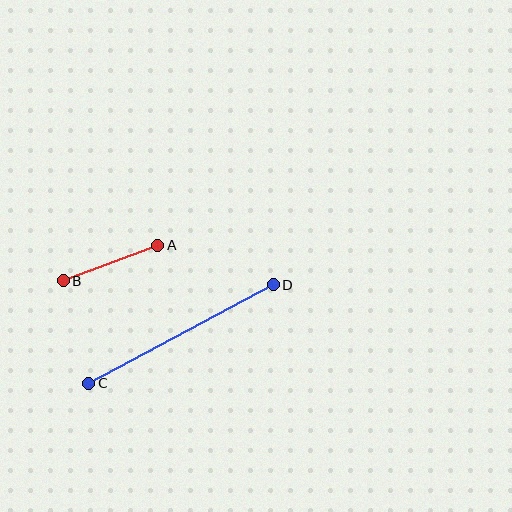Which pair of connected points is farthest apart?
Points C and D are farthest apart.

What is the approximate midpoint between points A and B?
The midpoint is at approximately (110, 263) pixels.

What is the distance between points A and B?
The distance is approximately 101 pixels.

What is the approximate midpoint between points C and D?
The midpoint is at approximately (181, 334) pixels.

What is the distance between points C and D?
The distance is approximately 209 pixels.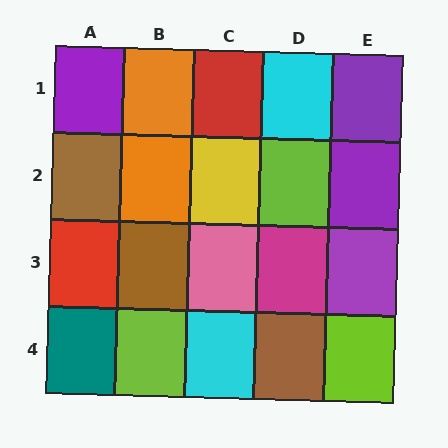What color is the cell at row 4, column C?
Cyan.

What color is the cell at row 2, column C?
Yellow.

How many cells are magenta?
1 cell is magenta.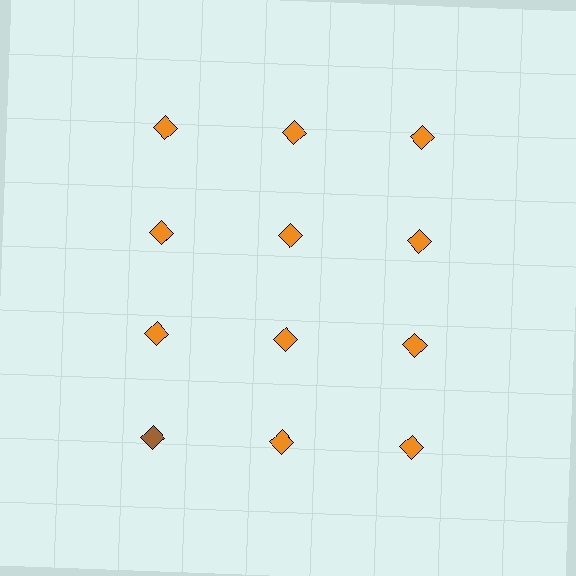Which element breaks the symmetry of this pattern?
The brown diamond in the fourth row, leftmost column breaks the symmetry. All other shapes are orange diamonds.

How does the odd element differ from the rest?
It has a different color: brown instead of orange.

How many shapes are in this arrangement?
There are 12 shapes arranged in a grid pattern.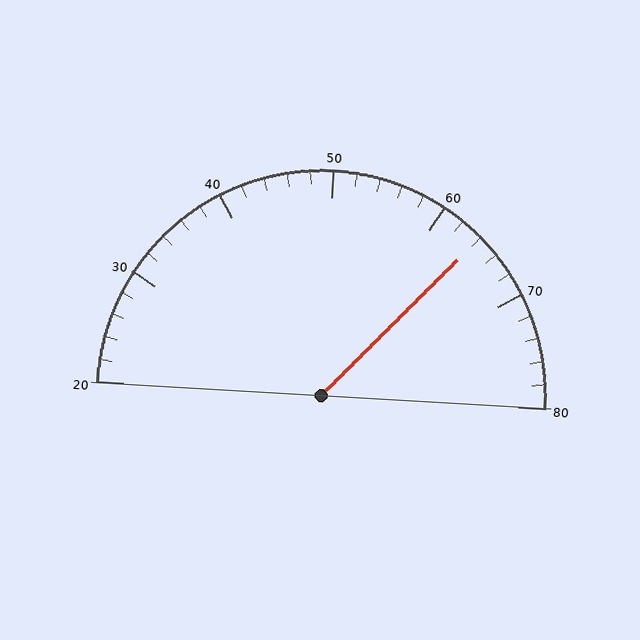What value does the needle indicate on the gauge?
The needle indicates approximately 64.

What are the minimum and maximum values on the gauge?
The gauge ranges from 20 to 80.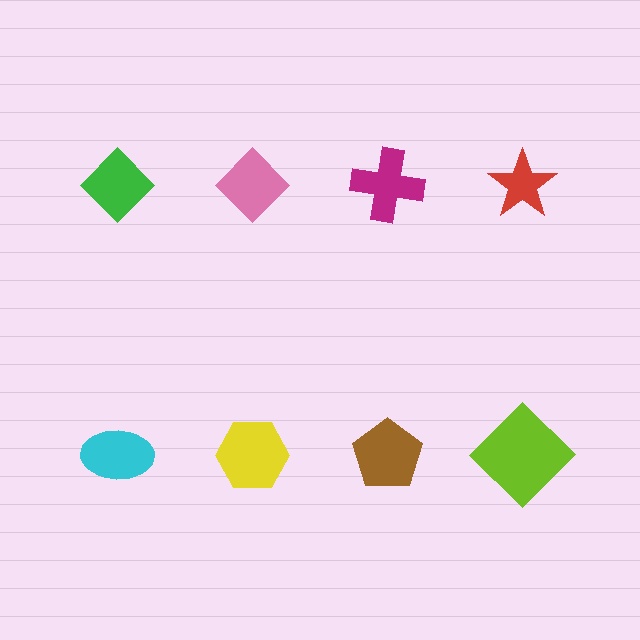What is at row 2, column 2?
A yellow hexagon.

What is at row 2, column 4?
A lime diamond.